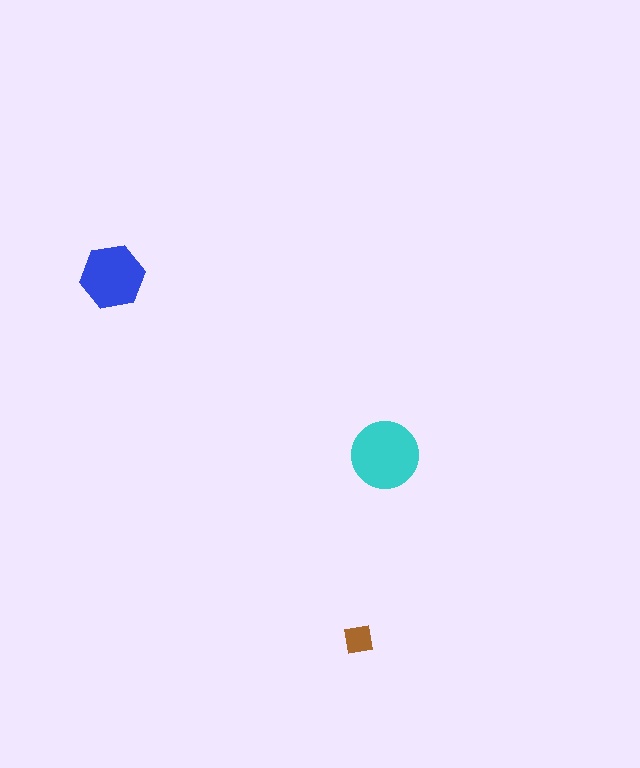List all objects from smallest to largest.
The brown square, the blue hexagon, the cyan circle.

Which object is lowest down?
The brown square is bottommost.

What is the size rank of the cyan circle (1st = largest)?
1st.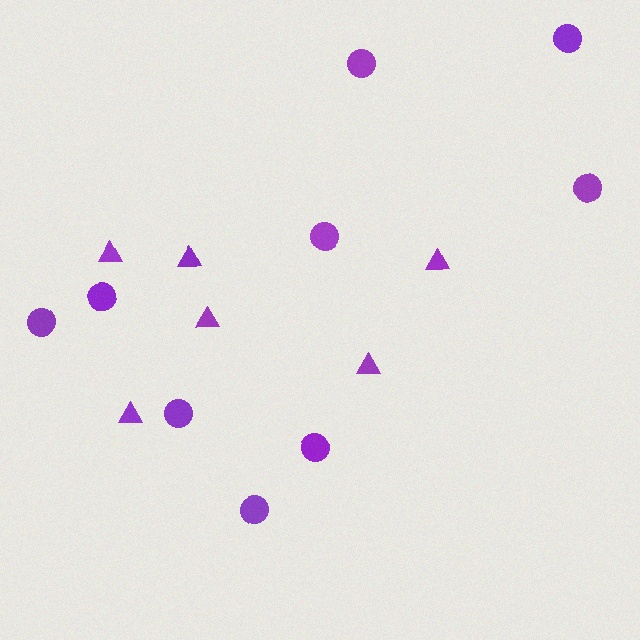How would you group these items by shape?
There are 2 groups: one group of circles (9) and one group of triangles (6).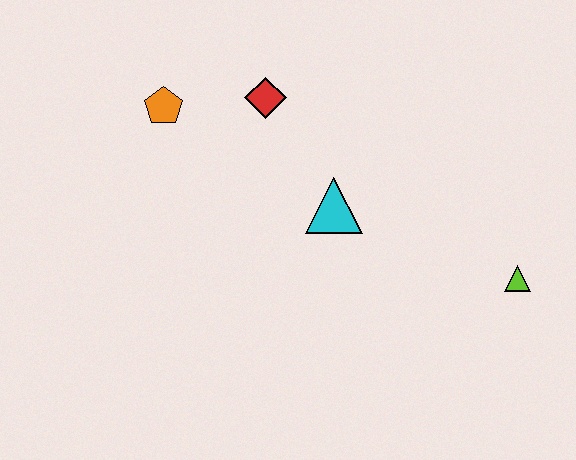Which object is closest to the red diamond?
The orange pentagon is closest to the red diamond.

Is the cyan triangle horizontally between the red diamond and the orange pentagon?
No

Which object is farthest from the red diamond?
The lime triangle is farthest from the red diamond.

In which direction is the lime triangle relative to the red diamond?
The lime triangle is to the right of the red diamond.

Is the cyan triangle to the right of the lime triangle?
No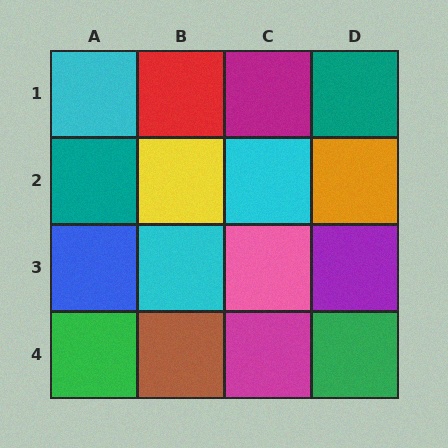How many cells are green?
2 cells are green.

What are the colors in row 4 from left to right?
Green, brown, magenta, green.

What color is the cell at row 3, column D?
Purple.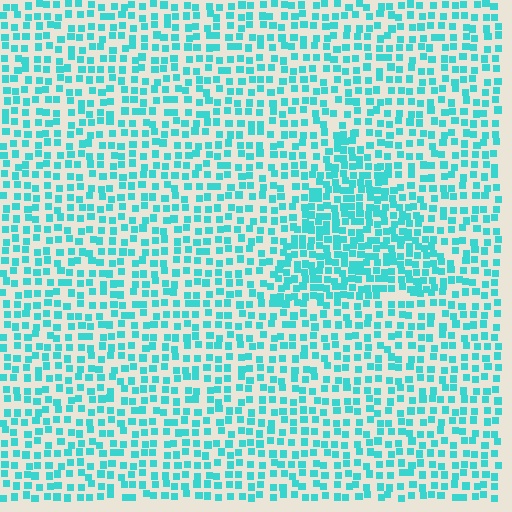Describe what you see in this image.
The image contains small cyan elements arranged at two different densities. A triangle-shaped region is visible where the elements are more densely packed than the surrounding area.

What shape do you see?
I see a triangle.